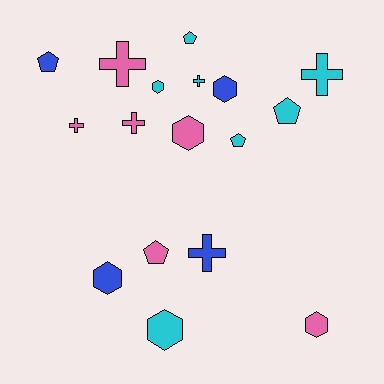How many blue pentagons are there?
There is 1 blue pentagon.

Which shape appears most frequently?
Cross, with 6 objects.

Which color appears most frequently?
Cyan, with 7 objects.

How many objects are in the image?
There are 17 objects.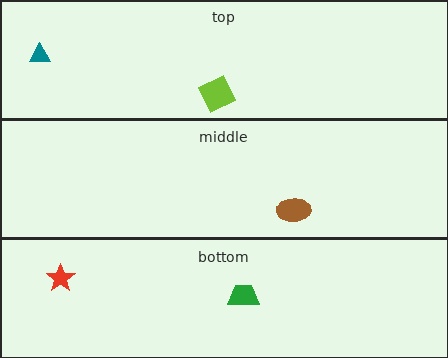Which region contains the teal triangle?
The top region.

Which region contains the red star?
The bottom region.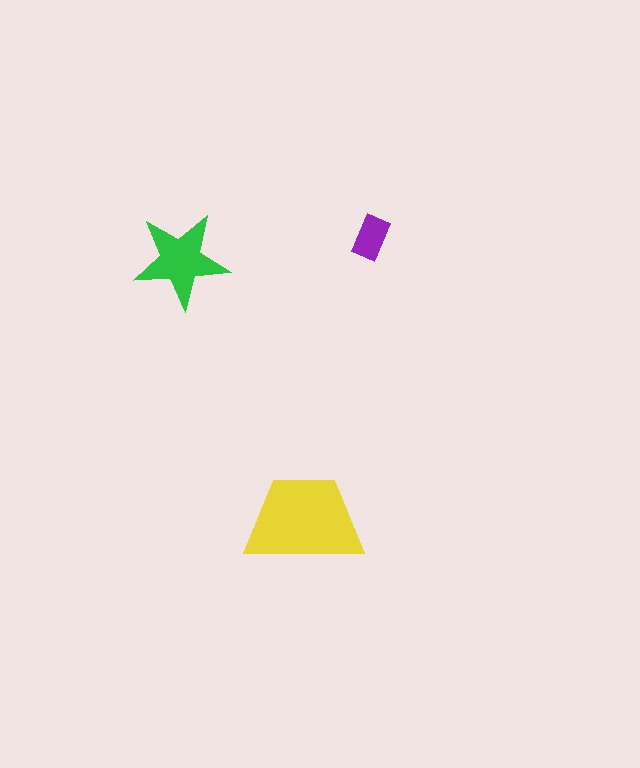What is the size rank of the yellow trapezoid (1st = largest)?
1st.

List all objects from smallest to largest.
The purple rectangle, the green star, the yellow trapezoid.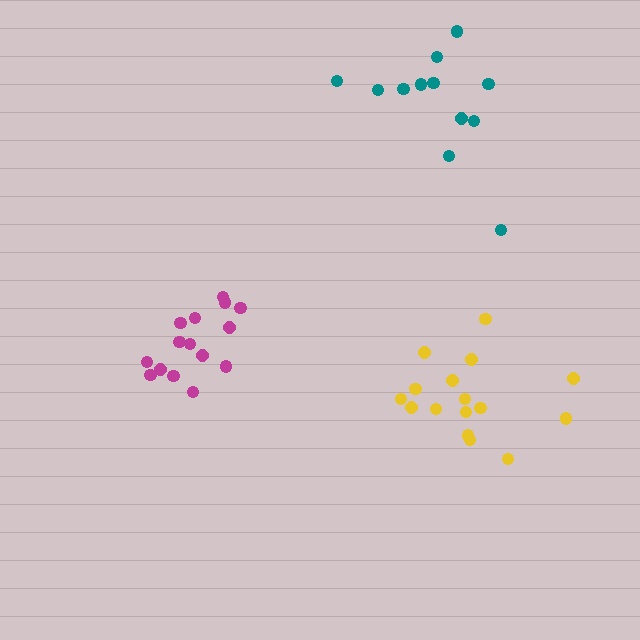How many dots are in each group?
Group 1: 16 dots, Group 2: 15 dots, Group 3: 12 dots (43 total).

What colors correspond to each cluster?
The clusters are colored: yellow, magenta, teal.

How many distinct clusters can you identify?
There are 3 distinct clusters.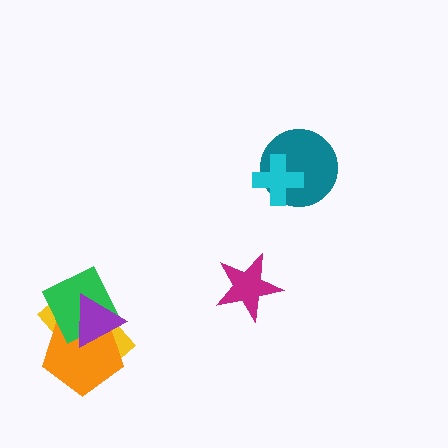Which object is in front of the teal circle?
The cyan cross is in front of the teal circle.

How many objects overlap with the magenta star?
0 objects overlap with the magenta star.